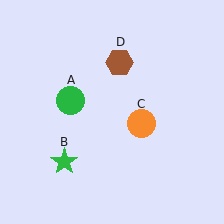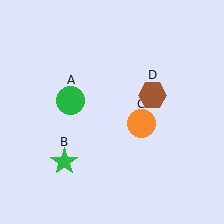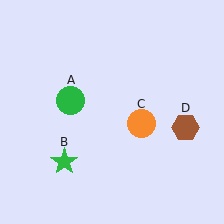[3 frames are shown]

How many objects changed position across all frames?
1 object changed position: brown hexagon (object D).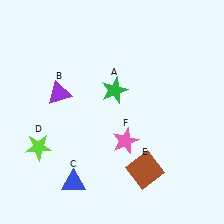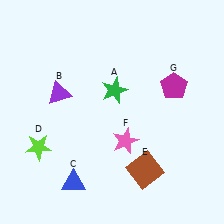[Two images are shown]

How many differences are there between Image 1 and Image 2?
There is 1 difference between the two images.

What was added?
A magenta pentagon (G) was added in Image 2.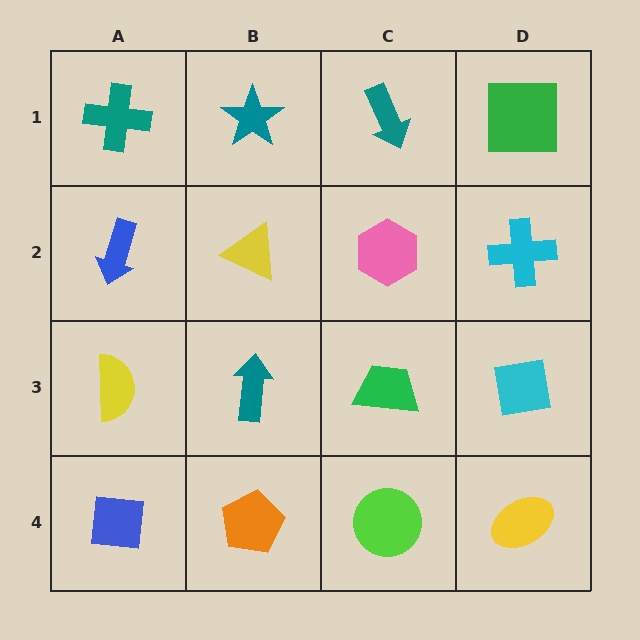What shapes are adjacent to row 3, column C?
A pink hexagon (row 2, column C), a lime circle (row 4, column C), a teal arrow (row 3, column B), a cyan square (row 3, column D).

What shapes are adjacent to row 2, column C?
A teal arrow (row 1, column C), a green trapezoid (row 3, column C), a yellow triangle (row 2, column B), a cyan cross (row 2, column D).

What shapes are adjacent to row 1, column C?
A pink hexagon (row 2, column C), a teal star (row 1, column B), a green square (row 1, column D).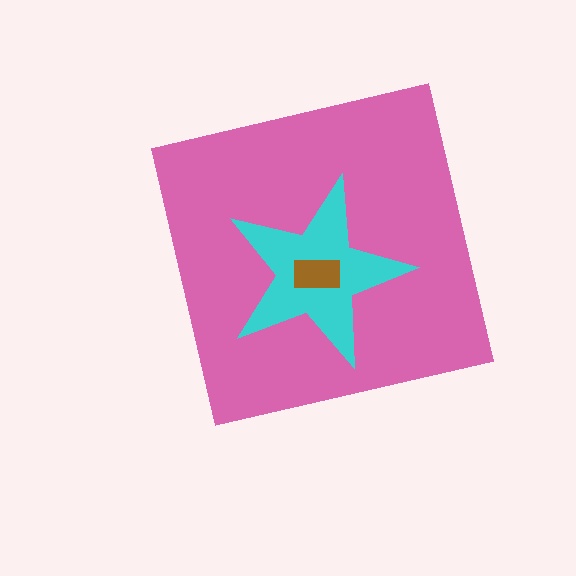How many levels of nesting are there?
3.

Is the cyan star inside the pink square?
Yes.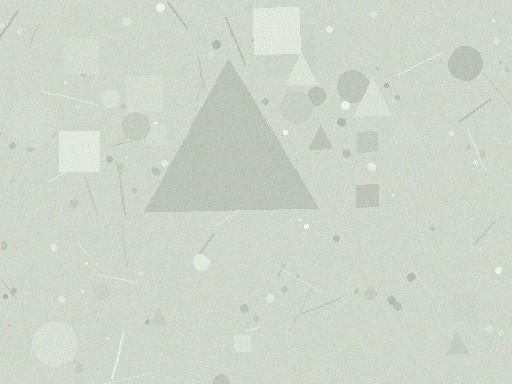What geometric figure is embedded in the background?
A triangle is embedded in the background.